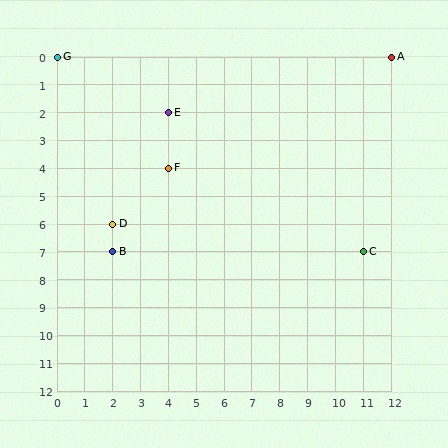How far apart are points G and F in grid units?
Points G and F are 4 columns and 4 rows apart (about 5.7 grid units diagonally).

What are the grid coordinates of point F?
Point F is at grid coordinates (4, 4).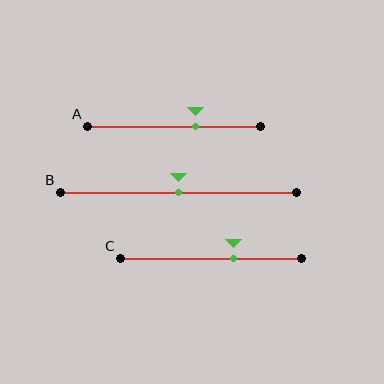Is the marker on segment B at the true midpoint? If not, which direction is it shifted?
Yes, the marker on segment B is at the true midpoint.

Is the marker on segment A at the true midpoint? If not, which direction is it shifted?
No, the marker on segment A is shifted to the right by about 13% of the segment length.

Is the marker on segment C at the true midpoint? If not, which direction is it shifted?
No, the marker on segment C is shifted to the right by about 12% of the segment length.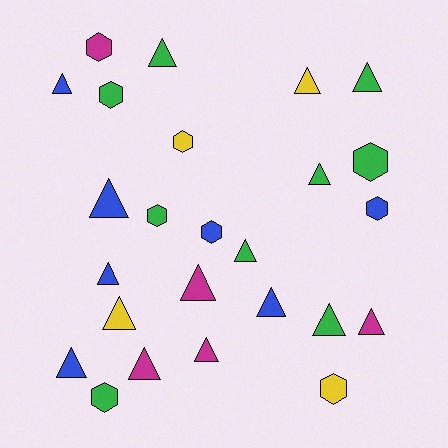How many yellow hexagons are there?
There are 2 yellow hexagons.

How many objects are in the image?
There are 25 objects.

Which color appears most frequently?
Green, with 9 objects.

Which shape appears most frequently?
Triangle, with 16 objects.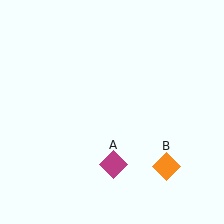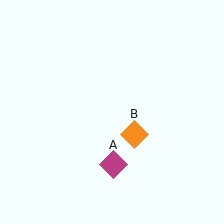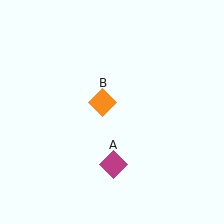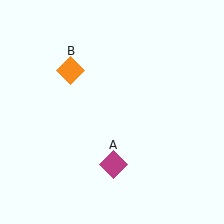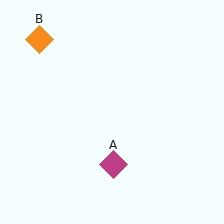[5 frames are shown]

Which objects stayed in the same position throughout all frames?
Magenta diamond (object A) remained stationary.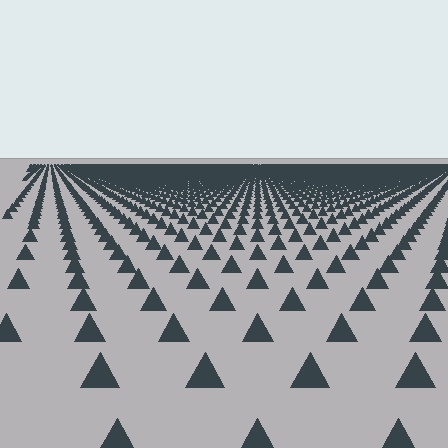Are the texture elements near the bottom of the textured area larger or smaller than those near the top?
Larger. Near the bottom, elements are closer to the viewer and appear at a bigger on-screen size.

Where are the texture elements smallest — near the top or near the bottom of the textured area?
Near the top.